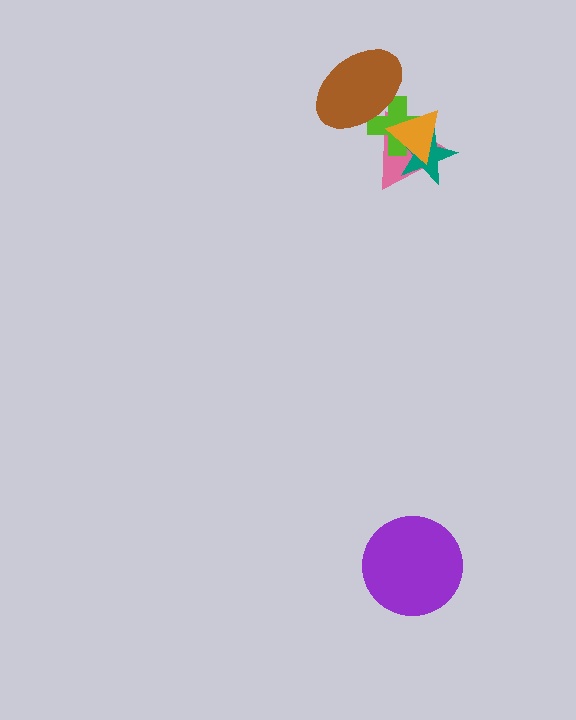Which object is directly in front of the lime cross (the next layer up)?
The teal star is directly in front of the lime cross.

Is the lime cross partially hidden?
Yes, it is partially covered by another shape.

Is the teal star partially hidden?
Yes, it is partially covered by another shape.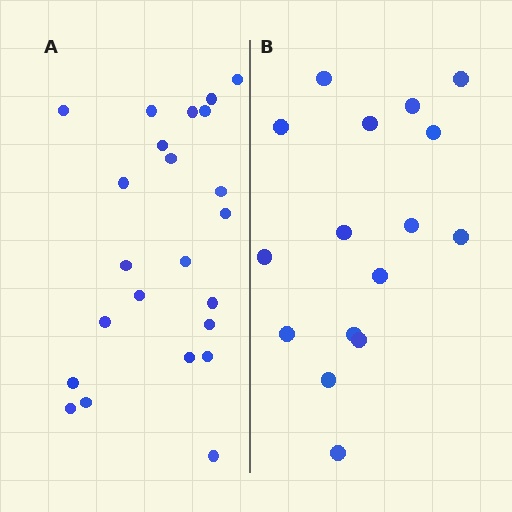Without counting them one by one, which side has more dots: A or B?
Region A (the left region) has more dots.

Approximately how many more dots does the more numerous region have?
Region A has roughly 8 or so more dots than region B.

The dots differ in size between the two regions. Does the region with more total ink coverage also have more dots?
No. Region B has more total ink coverage because its dots are larger, but region A actually contains more individual dots. Total area can be misleading — the number of items is what matters here.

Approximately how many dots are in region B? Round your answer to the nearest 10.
About 20 dots. (The exact count is 16, which rounds to 20.)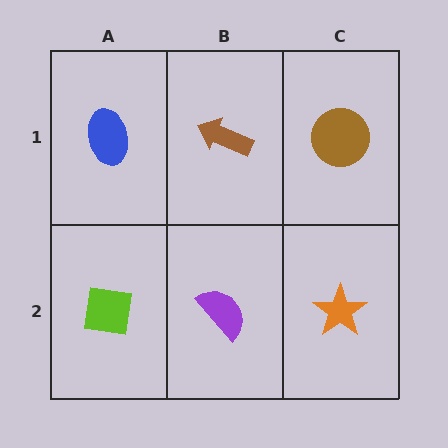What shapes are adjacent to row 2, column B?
A brown arrow (row 1, column B), a lime square (row 2, column A), an orange star (row 2, column C).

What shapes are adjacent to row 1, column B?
A purple semicircle (row 2, column B), a blue ellipse (row 1, column A), a brown circle (row 1, column C).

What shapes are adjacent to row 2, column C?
A brown circle (row 1, column C), a purple semicircle (row 2, column B).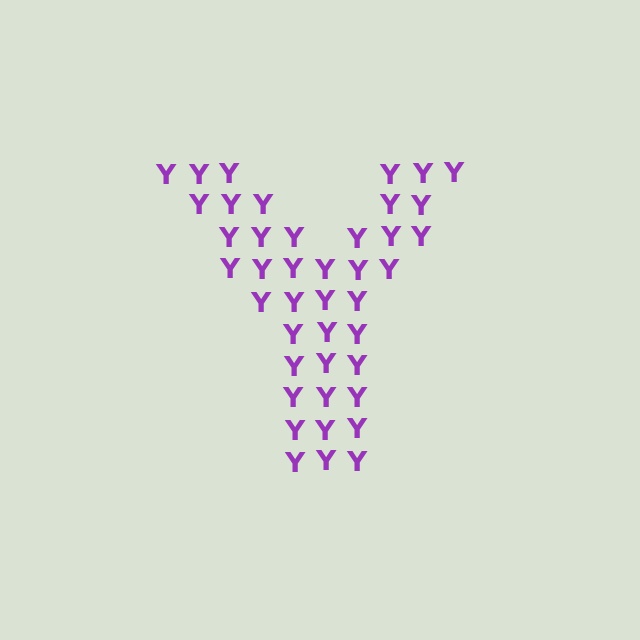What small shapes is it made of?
It is made of small letter Y's.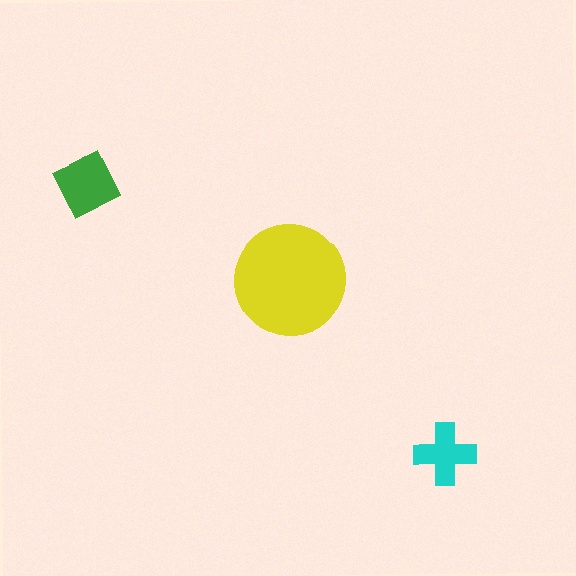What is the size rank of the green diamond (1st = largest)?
2nd.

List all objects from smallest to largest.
The cyan cross, the green diamond, the yellow circle.